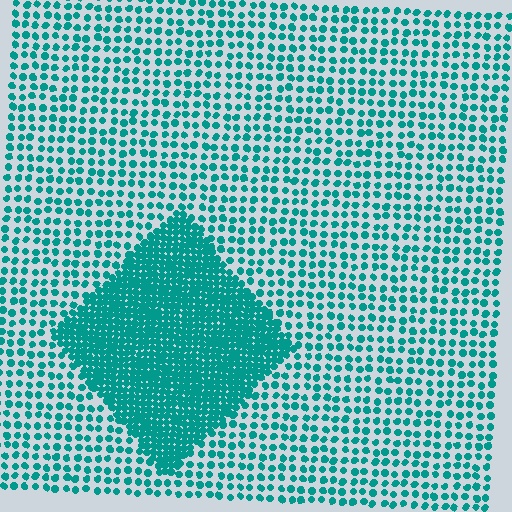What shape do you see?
I see a diamond.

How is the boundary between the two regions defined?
The boundary is defined by a change in element density (approximately 2.8x ratio). All elements are the same color, size, and shape.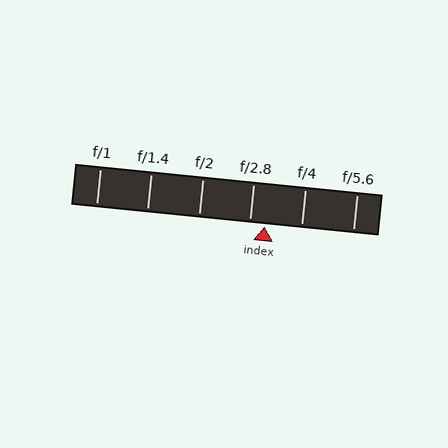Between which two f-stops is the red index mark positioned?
The index mark is between f/2.8 and f/4.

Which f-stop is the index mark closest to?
The index mark is closest to f/2.8.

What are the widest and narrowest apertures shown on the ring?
The widest aperture shown is f/1 and the narrowest is f/5.6.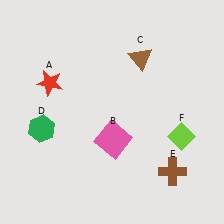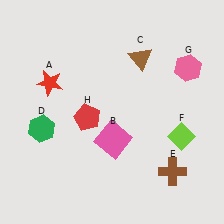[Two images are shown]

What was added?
A pink hexagon (G), a red pentagon (H) were added in Image 2.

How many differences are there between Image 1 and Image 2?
There are 2 differences between the two images.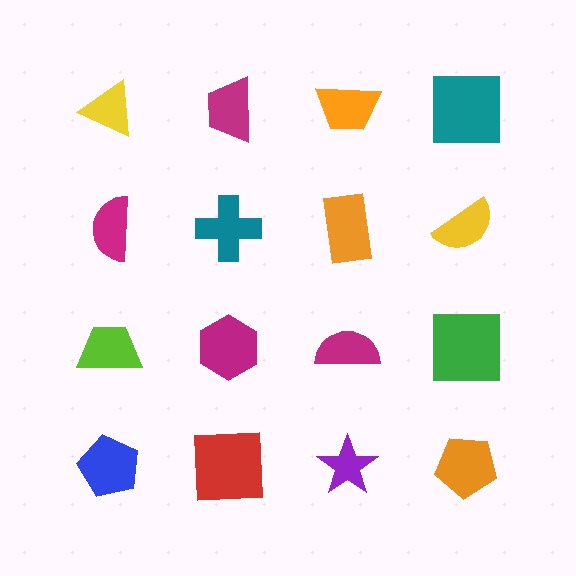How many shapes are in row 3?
4 shapes.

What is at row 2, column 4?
A yellow semicircle.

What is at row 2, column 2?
A teal cross.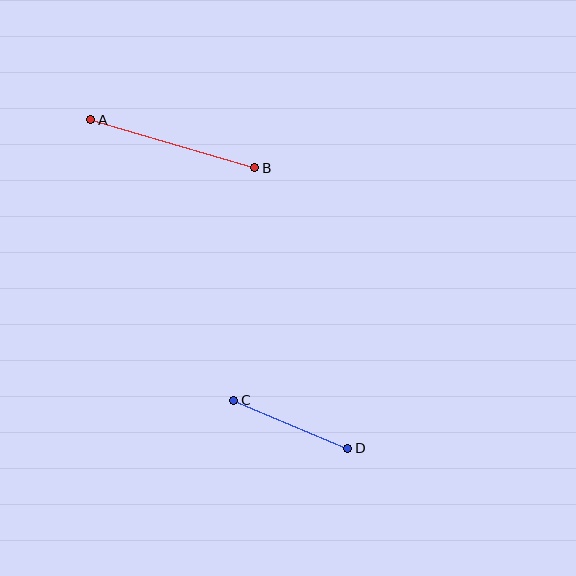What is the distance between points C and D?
The distance is approximately 124 pixels.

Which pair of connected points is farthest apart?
Points A and B are farthest apart.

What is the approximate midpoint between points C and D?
The midpoint is at approximately (291, 424) pixels.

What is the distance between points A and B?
The distance is approximately 171 pixels.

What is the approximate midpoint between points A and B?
The midpoint is at approximately (173, 144) pixels.